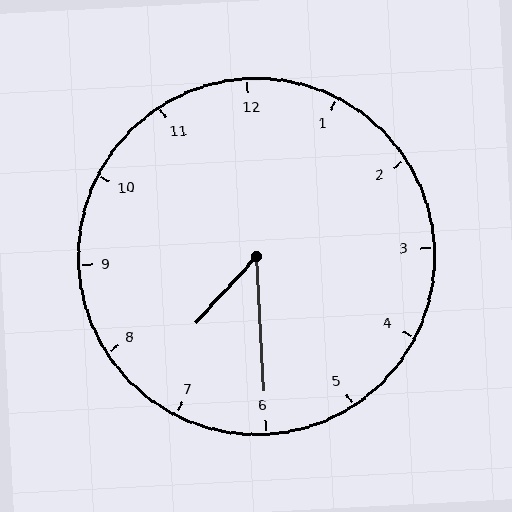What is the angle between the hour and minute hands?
Approximately 45 degrees.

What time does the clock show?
7:30.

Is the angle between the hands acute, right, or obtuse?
It is acute.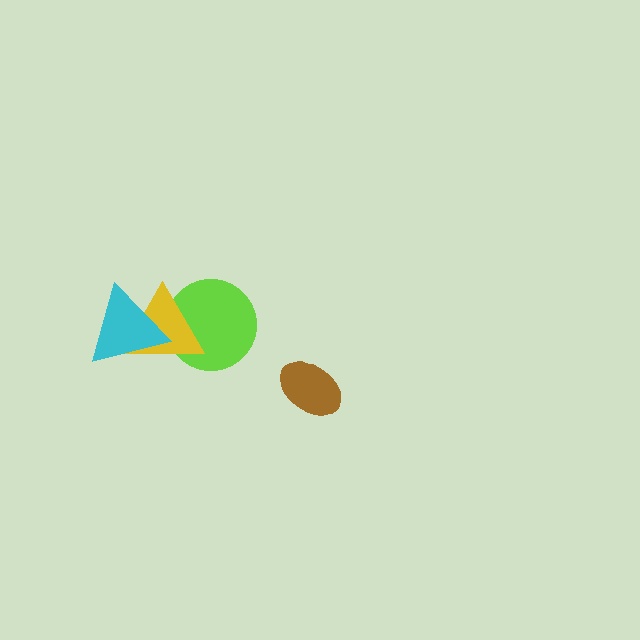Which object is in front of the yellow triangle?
The cyan triangle is in front of the yellow triangle.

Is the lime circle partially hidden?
Yes, it is partially covered by another shape.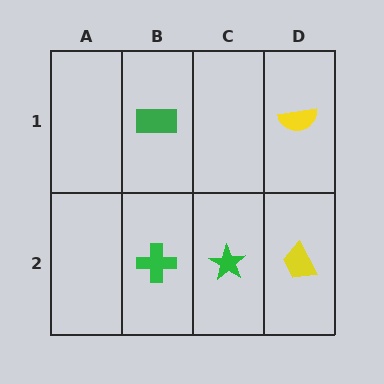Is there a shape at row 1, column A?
No, that cell is empty.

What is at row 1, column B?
A green rectangle.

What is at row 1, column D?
A yellow semicircle.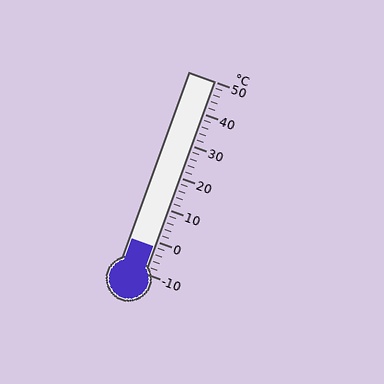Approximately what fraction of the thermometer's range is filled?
The thermometer is filled to approximately 15% of its range.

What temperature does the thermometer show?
The thermometer shows approximately -2°C.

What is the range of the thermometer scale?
The thermometer scale ranges from -10°C to 50°C.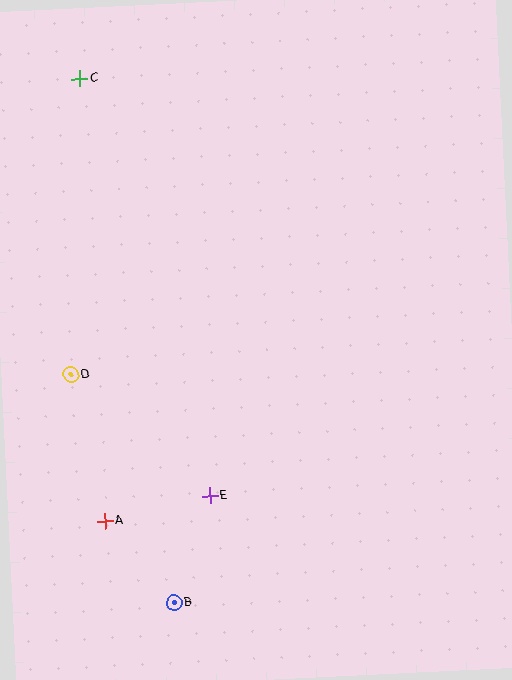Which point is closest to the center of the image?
Point E at (210, 496) is closest to the center.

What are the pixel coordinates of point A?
Point A is at (105, 521).